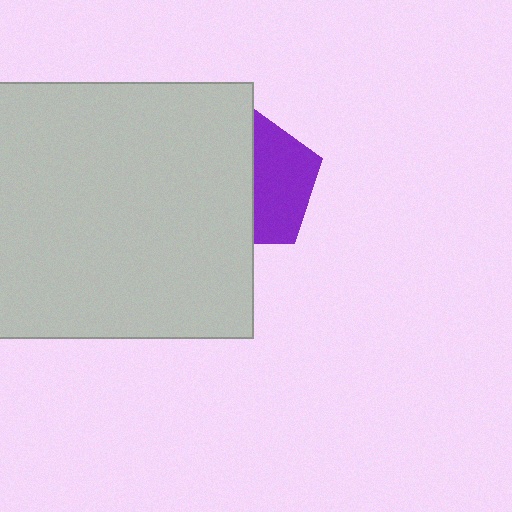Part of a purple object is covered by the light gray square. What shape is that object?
It is a pentagon.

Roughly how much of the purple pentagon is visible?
About half of it is visible (roughly 47%).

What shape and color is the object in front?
The object in front is a light gray square.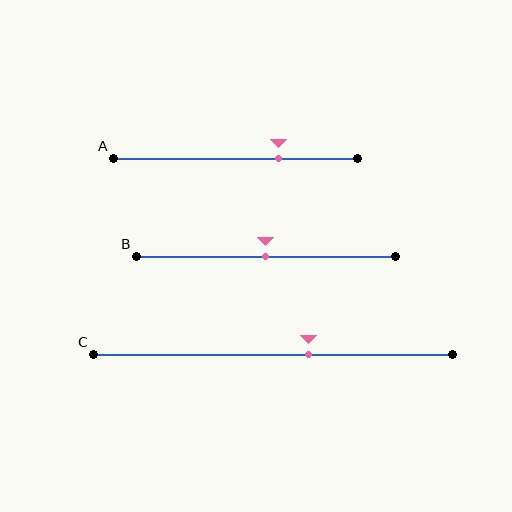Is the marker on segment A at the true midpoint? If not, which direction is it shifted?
No, the marker on segment A is shifted to the right by about 17% of the segment length.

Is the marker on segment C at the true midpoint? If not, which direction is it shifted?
No, the marker on segment C is shifted to the right by about 10% of the segment length.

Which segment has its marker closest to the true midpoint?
Segment B has its marker closest to the true midpoint.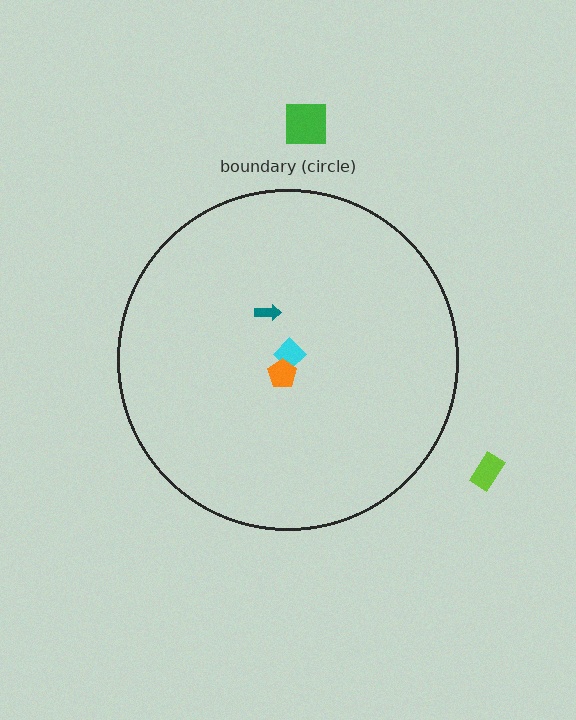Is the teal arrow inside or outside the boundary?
Inside.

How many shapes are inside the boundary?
3 inside, 2 outside.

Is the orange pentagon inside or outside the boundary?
Inside.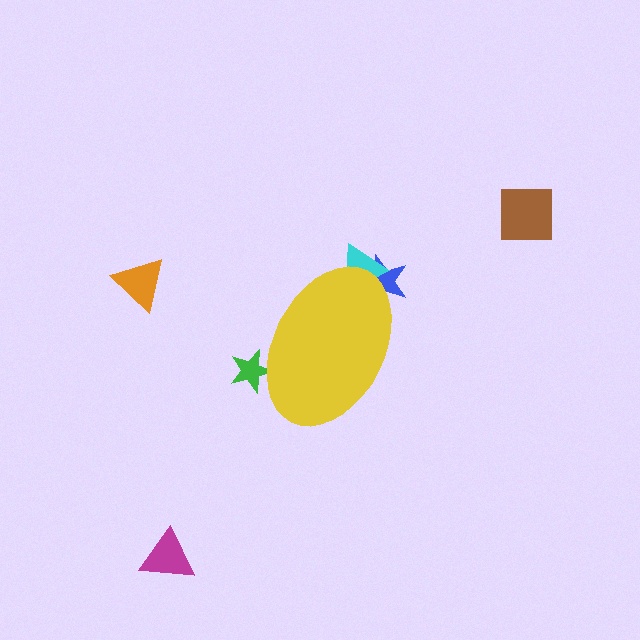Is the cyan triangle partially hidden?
Yes, the cyan triangle is partially hidden behind the yellow ellipse.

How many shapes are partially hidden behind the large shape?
3 shapes are partially hidden.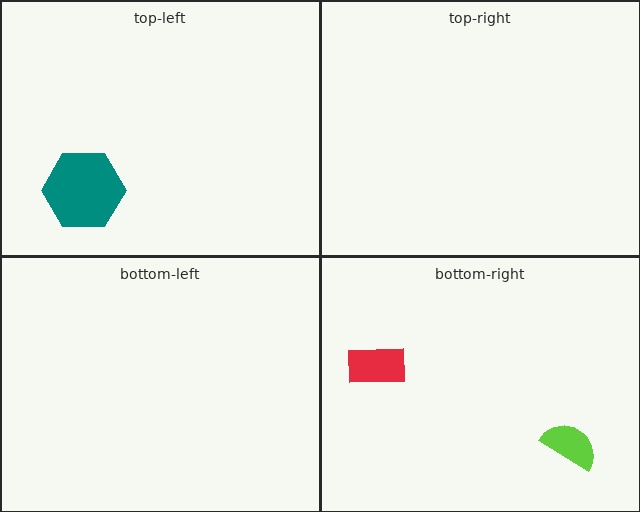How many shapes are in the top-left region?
1.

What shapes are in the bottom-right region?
The lime semicircle, the red rectangle.